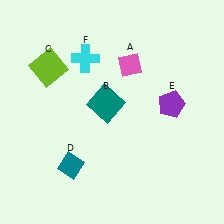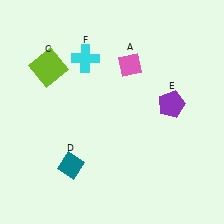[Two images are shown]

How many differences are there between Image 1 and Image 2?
There is 1 difference between the two images.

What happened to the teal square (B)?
The teal square (B) was removed in Image 2. It was in the top-left area of Image 1.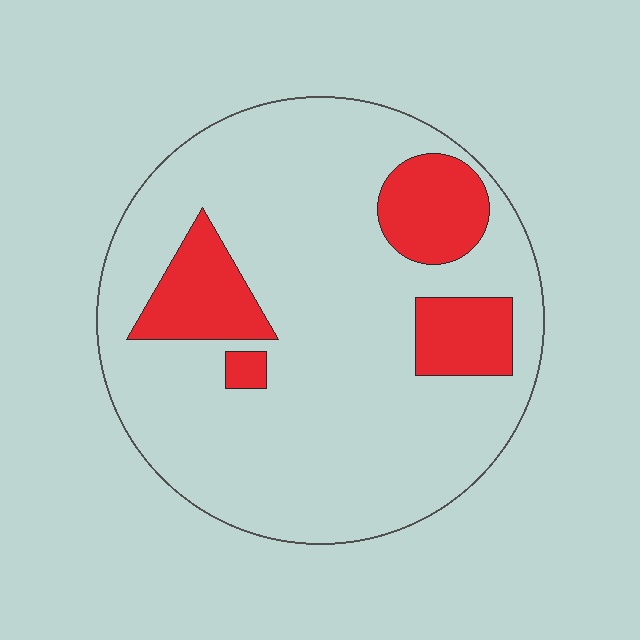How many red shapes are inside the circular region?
4.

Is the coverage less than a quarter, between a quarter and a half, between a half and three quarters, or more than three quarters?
Less than a quarter.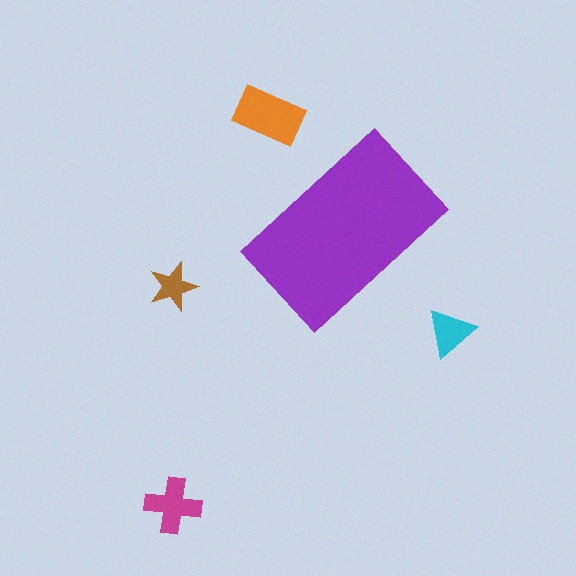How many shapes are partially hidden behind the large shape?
0 shapes are partially hidden.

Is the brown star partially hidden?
No, the brown star is fully visible.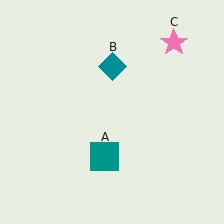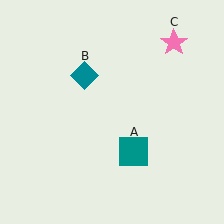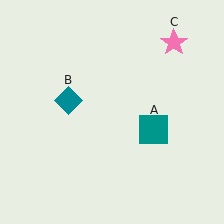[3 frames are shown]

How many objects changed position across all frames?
2 objects changed position: teal square (object A), teal diamond (object B).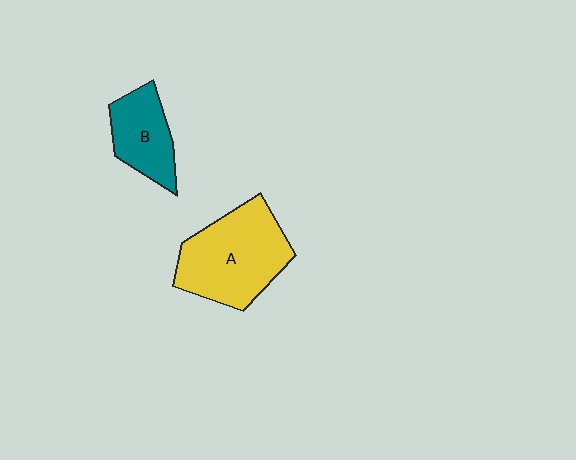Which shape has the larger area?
Shape A (yellow).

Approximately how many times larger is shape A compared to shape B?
Approximately 1.8 times.